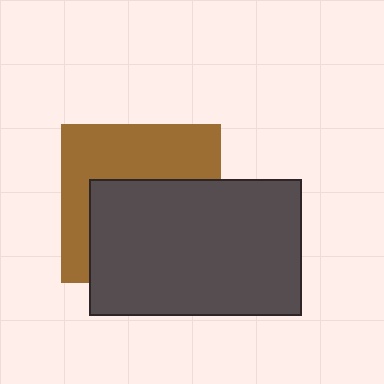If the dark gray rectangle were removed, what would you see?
You would see the complete brown square.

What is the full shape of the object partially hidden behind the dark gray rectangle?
The partially hidden object is a brown square.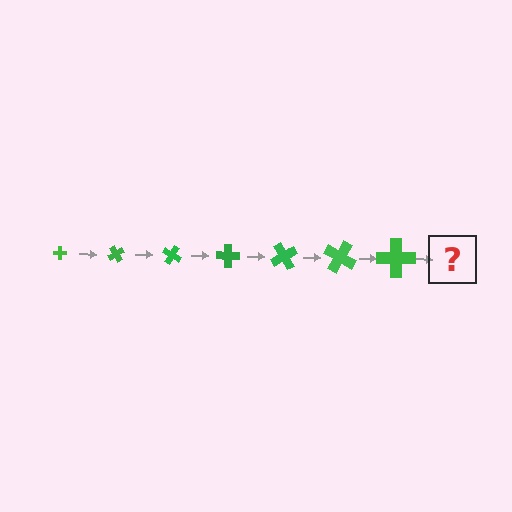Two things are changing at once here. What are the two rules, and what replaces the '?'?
The two rules are that the cross grows larger each step and it rotates 60 degrees each step. The '?' should be a cross, larger than the previous one and rotated 420 degrees from the start.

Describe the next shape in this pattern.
It should be a cross, larger than the previous one and rotated 420 degrees from the start.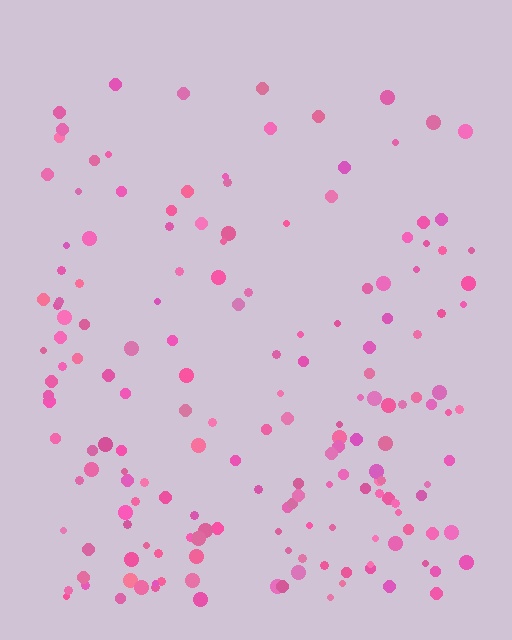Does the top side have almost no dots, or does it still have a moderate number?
Still a moderate number, just noticeably fewer than the bottom.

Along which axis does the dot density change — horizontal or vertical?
Vertical.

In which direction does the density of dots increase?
From top to bottom, with the bottom side densest.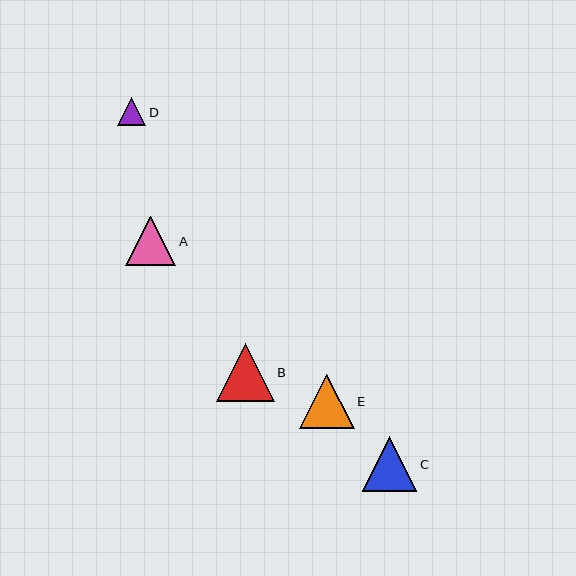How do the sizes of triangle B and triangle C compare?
Triangle B and triangle C are approximately the same size.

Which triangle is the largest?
Triangle B is the largest with a size of approximately 58 pixels.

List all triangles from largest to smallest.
From largest to smallest: B, E, C, A, D.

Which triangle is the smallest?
Triangle D is the smallest with a size of approximately 28 pixels.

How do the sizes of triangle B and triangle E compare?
Triangle B and triangle E are approximately the same size.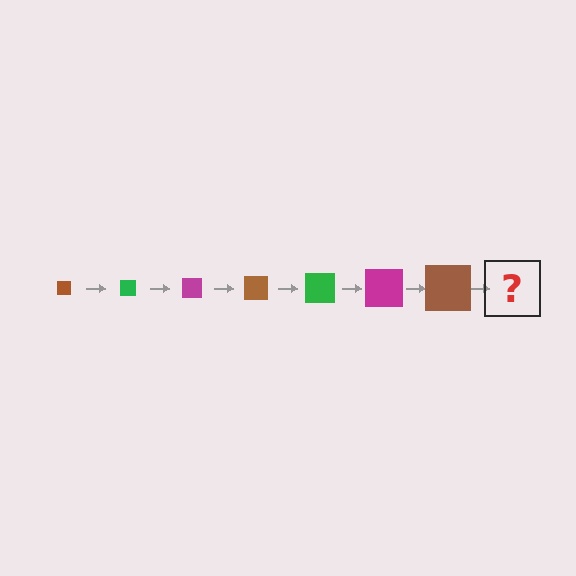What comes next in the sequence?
The next element should be a green square, larger than the previous one.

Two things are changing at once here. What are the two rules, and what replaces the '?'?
The two rules are that the square grows larger each step and the color cycles through brown, green, and magenta. The '?' should be a green square, larger than the previous one.